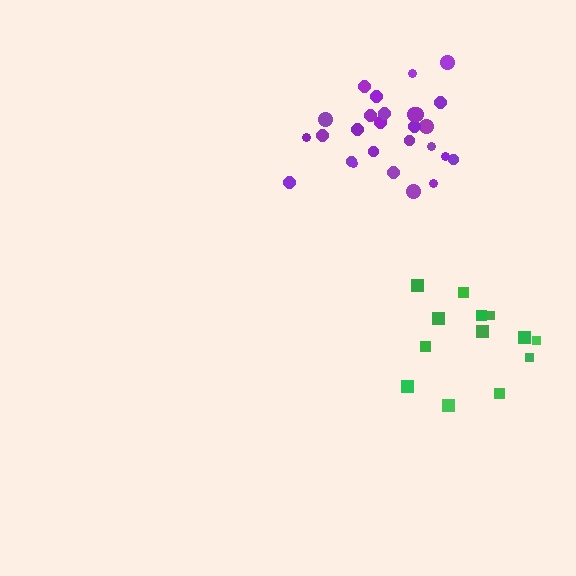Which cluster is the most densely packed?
Purple.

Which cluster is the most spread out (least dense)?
Green.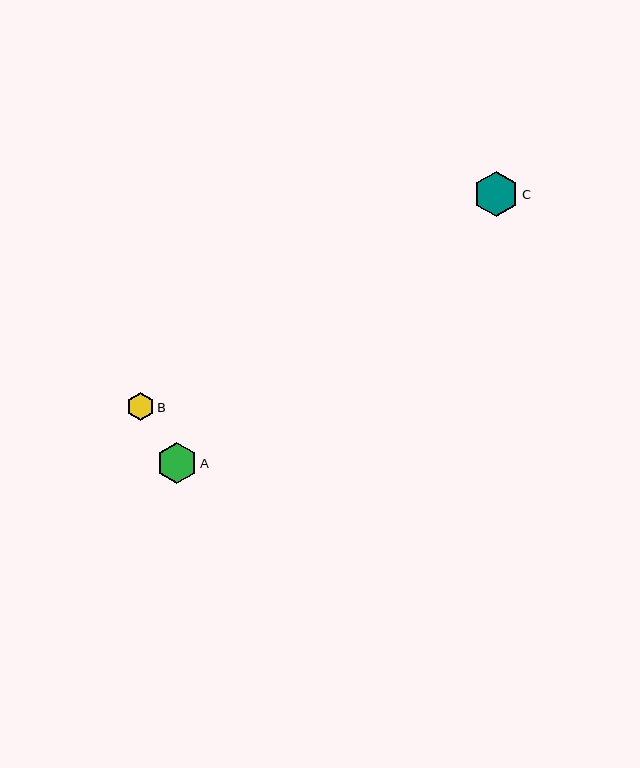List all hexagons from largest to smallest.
From largest to smallest: C, A, B.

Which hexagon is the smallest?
Hexagon B is the smallest with a size of approximately 28 pixels.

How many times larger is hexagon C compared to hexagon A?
Hexagon C is approximately 1.1 times the size of hexagon A.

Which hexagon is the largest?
Hexagon C is the largest with a size of approximately 46 pixels.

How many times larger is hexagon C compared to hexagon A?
Hexagon C is approximately 1.1 times the size of hexagon A.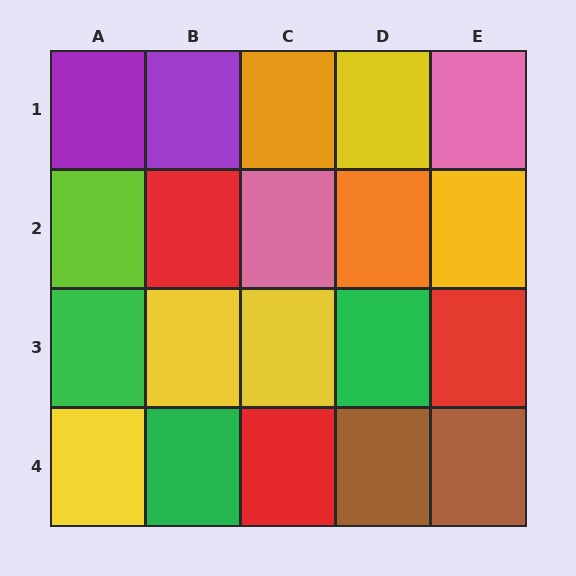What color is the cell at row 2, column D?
Orange.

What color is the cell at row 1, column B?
Purple.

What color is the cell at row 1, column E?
Pink.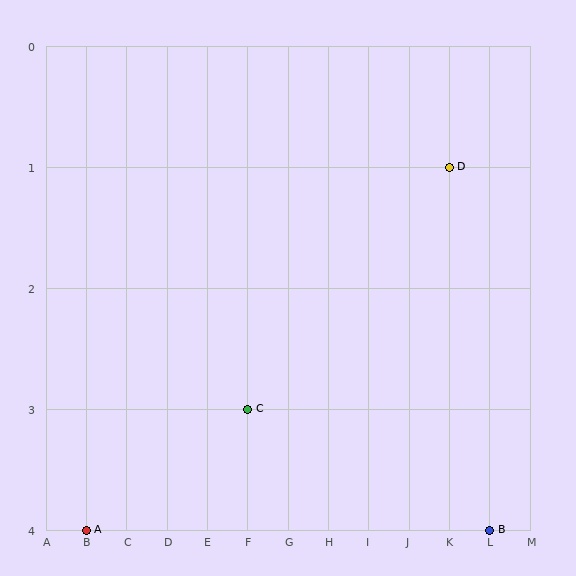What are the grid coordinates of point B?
Point B is at grid coordinates (L, 4).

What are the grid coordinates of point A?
Point A is at grid coordinates (B, 4).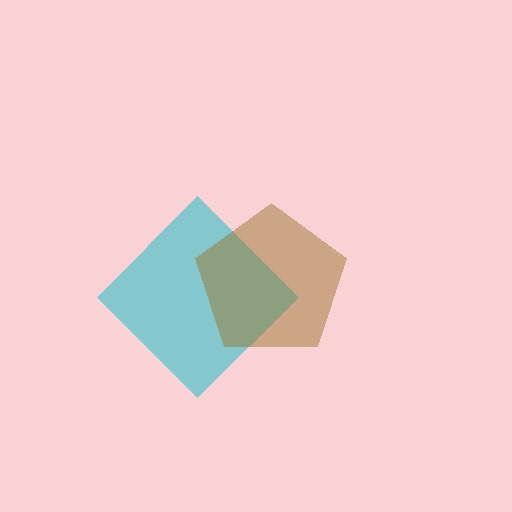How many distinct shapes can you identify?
There are 2 distinct shapes: a cyan diamond, a brown pentagon.